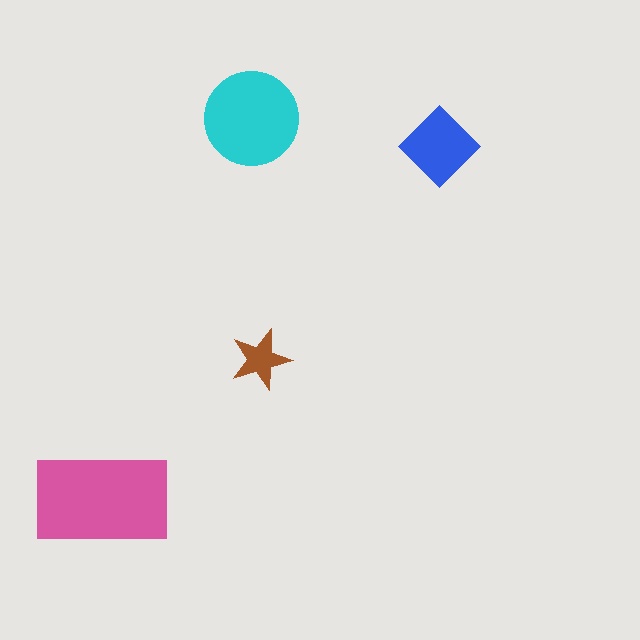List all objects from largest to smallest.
The pink rectangle, the cyan circle, the blue diamond, the brown star.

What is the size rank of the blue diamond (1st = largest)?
3rd.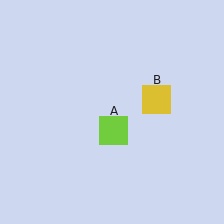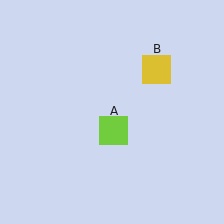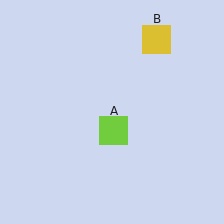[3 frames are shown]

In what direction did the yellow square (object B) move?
The yellow square (object B) moved up.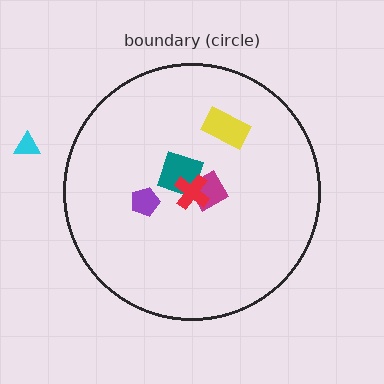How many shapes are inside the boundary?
5 inside, 1 outside.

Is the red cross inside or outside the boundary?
Inside.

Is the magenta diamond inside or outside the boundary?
Inside.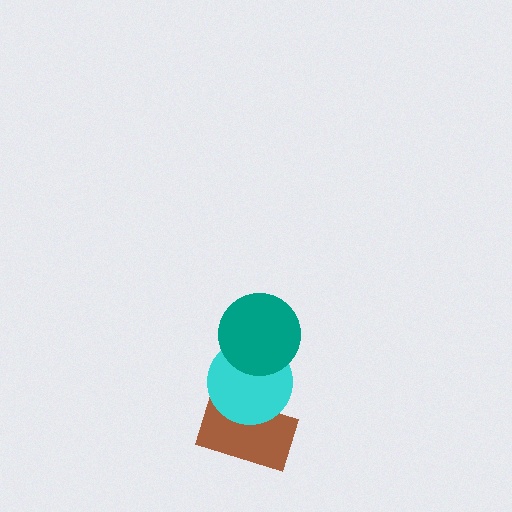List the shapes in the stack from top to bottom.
From top to bottom: the teal circle, the cyan circle, the brown rectangle.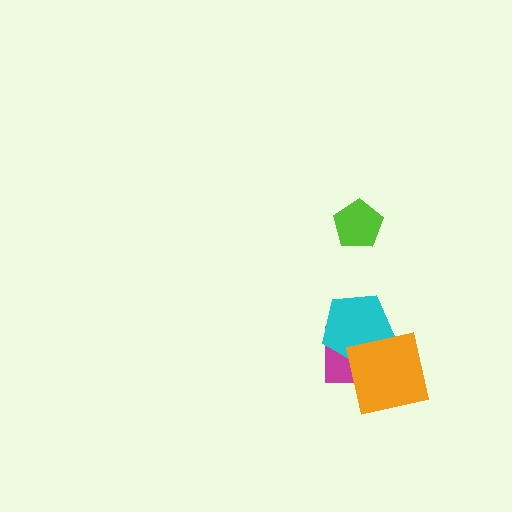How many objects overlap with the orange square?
2 objects overlap with the orange square.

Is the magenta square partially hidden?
Yes, it is partially covered by another shape.